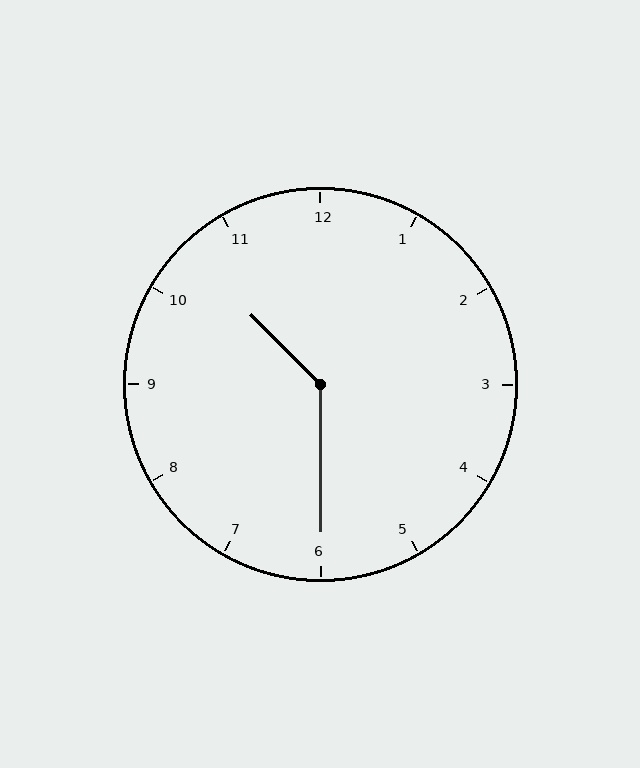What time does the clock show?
10:30.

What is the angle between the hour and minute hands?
Approximately 135 degrees.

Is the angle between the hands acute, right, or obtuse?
It is obtuse.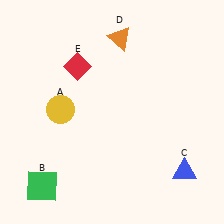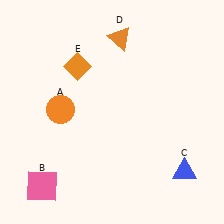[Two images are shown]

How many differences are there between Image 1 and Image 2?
There are 3 differences between the two images.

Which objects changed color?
A changed from yellow to orange. B changed from green to pink. E changed from red to orange.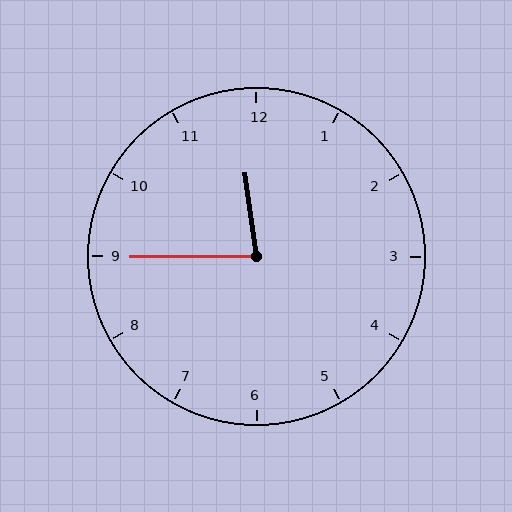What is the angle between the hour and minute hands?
Approximately 82 degrees.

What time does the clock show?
11:45.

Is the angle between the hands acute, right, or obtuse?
It is acute.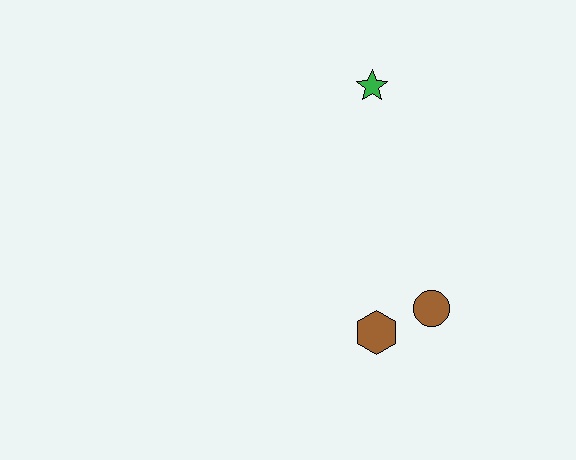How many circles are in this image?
There is 1 circle.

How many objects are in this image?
There are 3 objects.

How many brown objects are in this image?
There are 2 brown objects.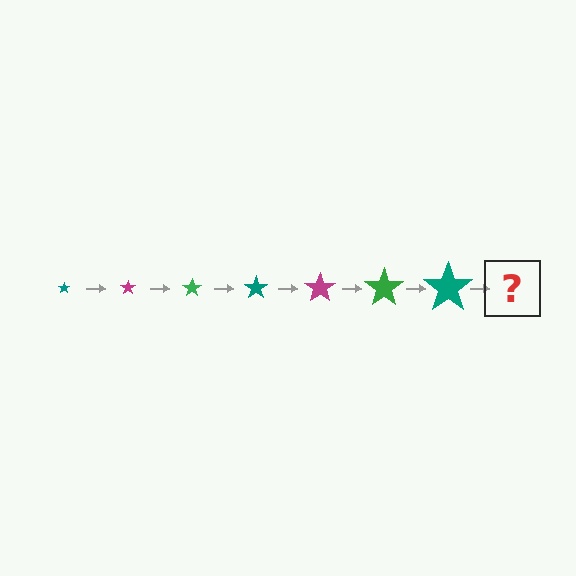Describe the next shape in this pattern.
It should be a magenta star, larger than the previous one.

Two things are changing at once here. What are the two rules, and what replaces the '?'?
The two rules are that the star grows larger each step and the color cycles through teal, magenta, and green. The '?' should be a magenta star, larger than the previous one.